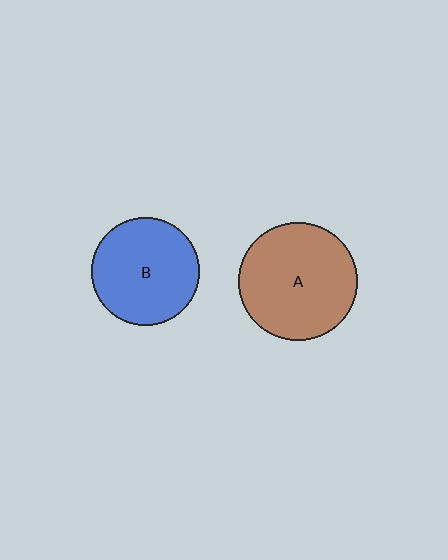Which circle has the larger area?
Circle A (brown).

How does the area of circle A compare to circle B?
Approximately 1.2 times.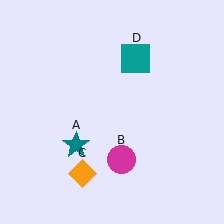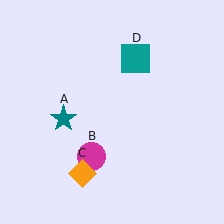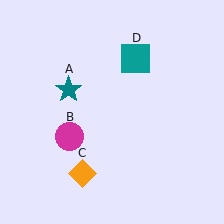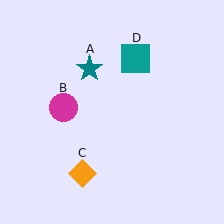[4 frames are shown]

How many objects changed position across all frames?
2 objects changed position: teal star (object A), magenta circle (object B).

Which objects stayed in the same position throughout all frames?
Orange diamond (object C) and teal square (object D) remained stationary.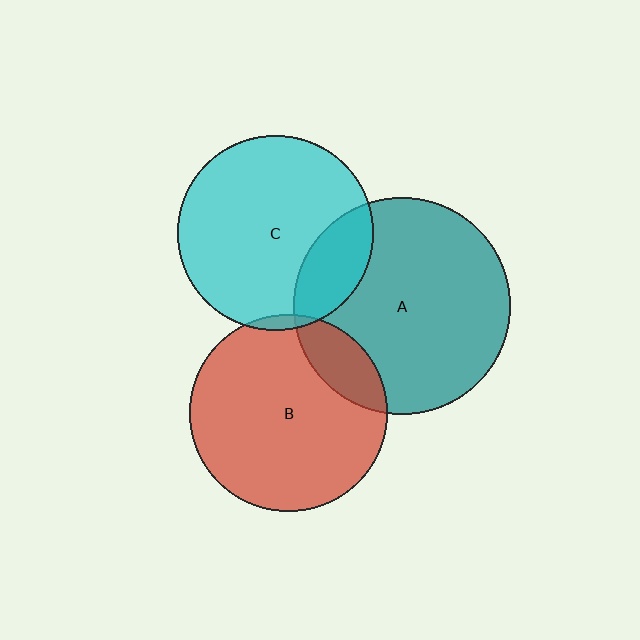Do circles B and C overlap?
Yes.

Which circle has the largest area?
Circle A (teal).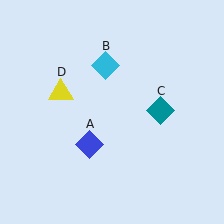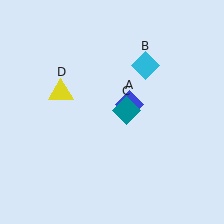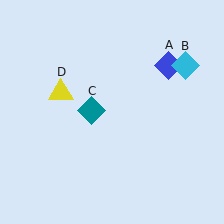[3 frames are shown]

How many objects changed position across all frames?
3 objects changed position: blue diamond (object A), cyan diamond (object B), teal diamond (object C).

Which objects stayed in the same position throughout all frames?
Yellow triangle (object D) remained stationary.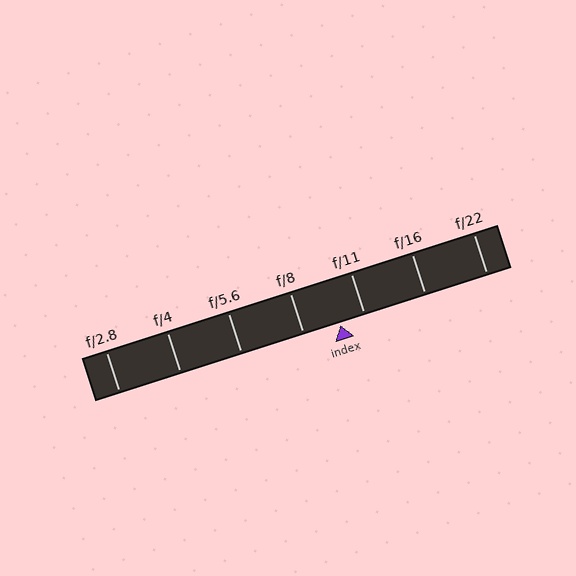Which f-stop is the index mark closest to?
The index mark is closest to f/11.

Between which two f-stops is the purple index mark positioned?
The index mark is between f/8 and f/11.